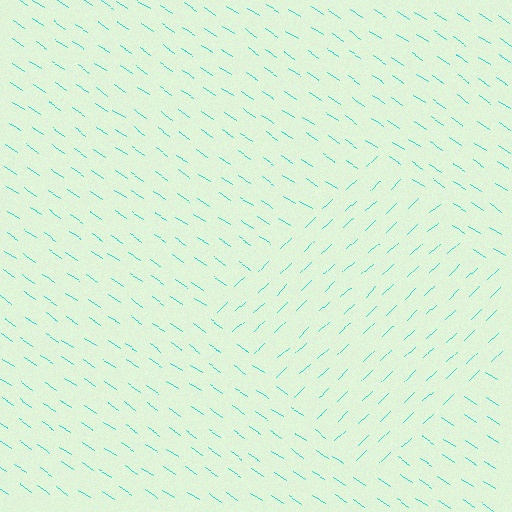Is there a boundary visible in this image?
Yes, there is a texture boundary formed by a change in line orientation.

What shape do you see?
I see a diamond.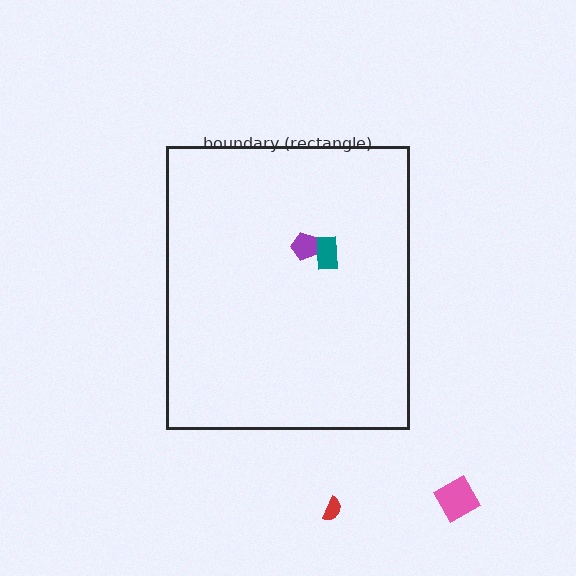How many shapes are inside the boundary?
2 inside, 2 outside.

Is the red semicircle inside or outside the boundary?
Outside.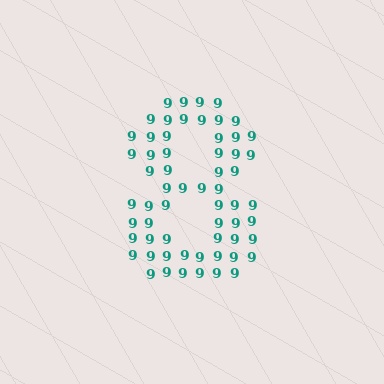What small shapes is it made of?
It is made of small digit 9's.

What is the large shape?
The large shape is the digit 8.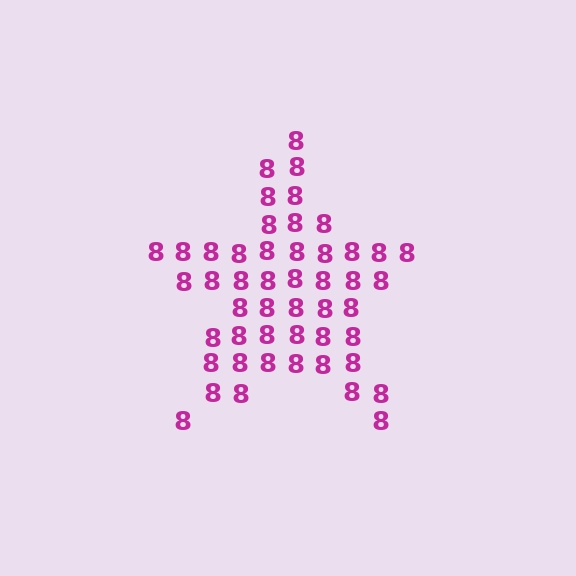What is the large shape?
The large shape is a star.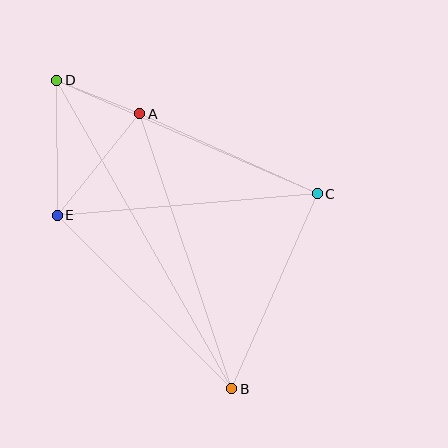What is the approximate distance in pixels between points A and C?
The distance between A and C is approximately 195 pixels.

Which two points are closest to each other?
Points A and D are closest to each other.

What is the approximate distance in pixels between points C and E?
The distance between C and E is approximately 261 pixels.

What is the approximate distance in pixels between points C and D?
The distance between C and D is approximately 284 pixels.